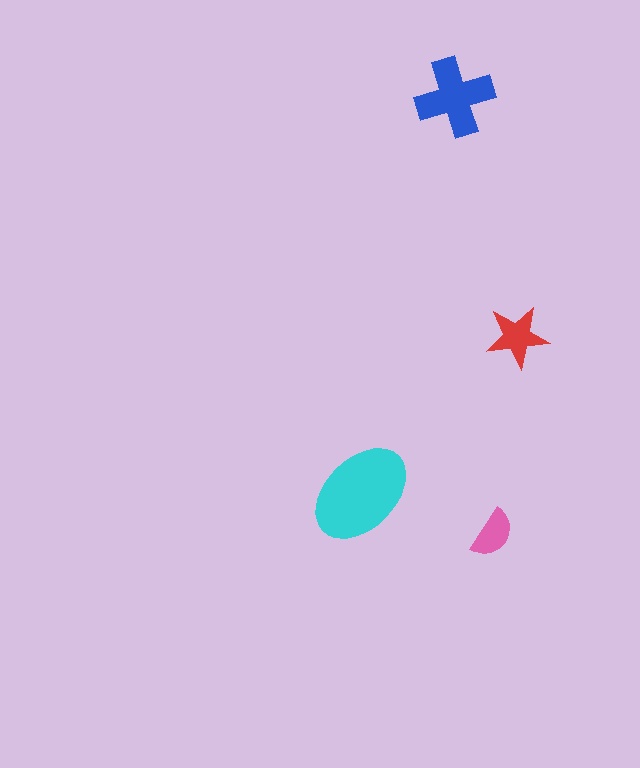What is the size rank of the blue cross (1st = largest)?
2nd.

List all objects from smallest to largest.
The pink semicircle, the red star, the blue cross, the cyan ellipse.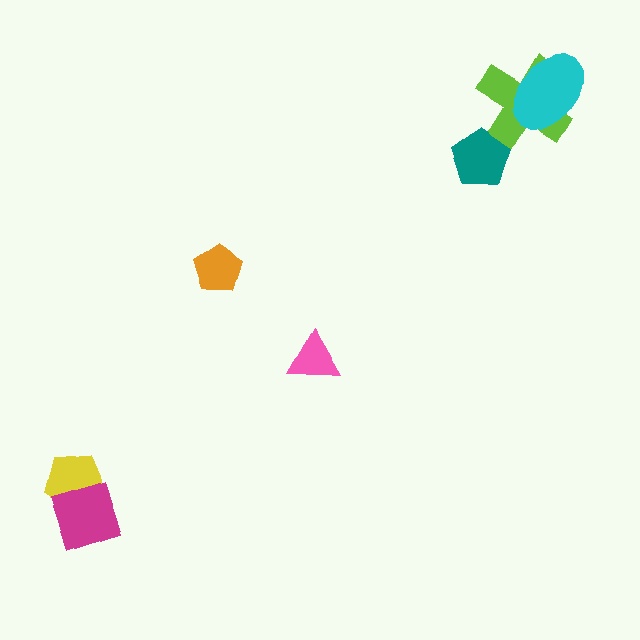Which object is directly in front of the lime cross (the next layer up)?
The cyan ellipse is directly in front of the lime cross.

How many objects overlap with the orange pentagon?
0 objects overlap with the orange pentagon.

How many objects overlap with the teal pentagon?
1 object overlaps with the teal pentagon.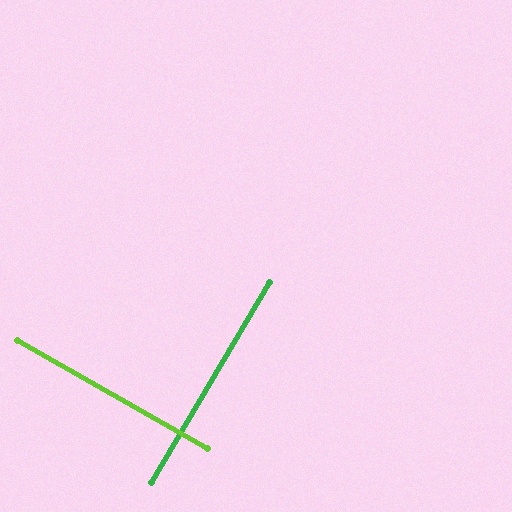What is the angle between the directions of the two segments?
Approximately 89 degrees.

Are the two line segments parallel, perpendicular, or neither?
Perpendicular — they meet at approximately 89°.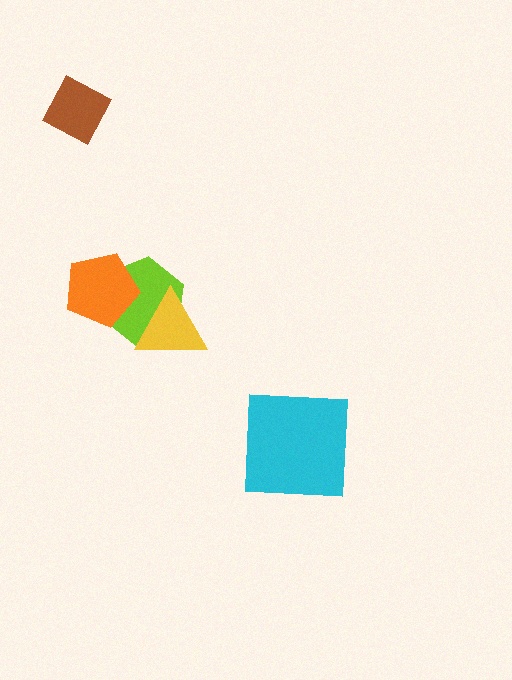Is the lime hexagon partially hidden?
Yes, it is partially covered by another shape.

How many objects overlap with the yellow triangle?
1 object overlaps with the yellow triangle.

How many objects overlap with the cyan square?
0 objects overlap with the cyan square.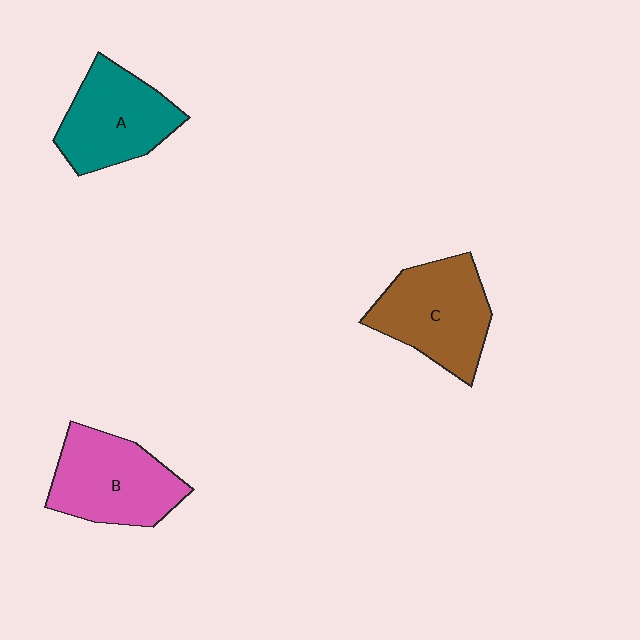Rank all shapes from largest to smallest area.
From largest to smallest: C (brown), B (pink), A (teal).